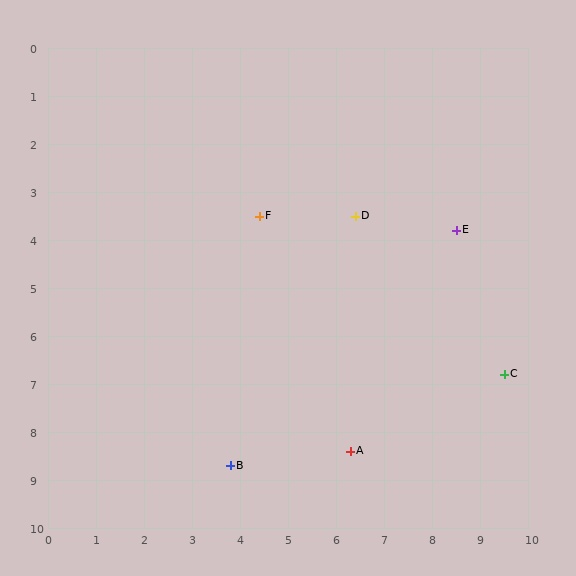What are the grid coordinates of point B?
Point B is at approximately (3.8, 8.7).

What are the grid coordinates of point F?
Point F is at approximately (4.4, 3.5).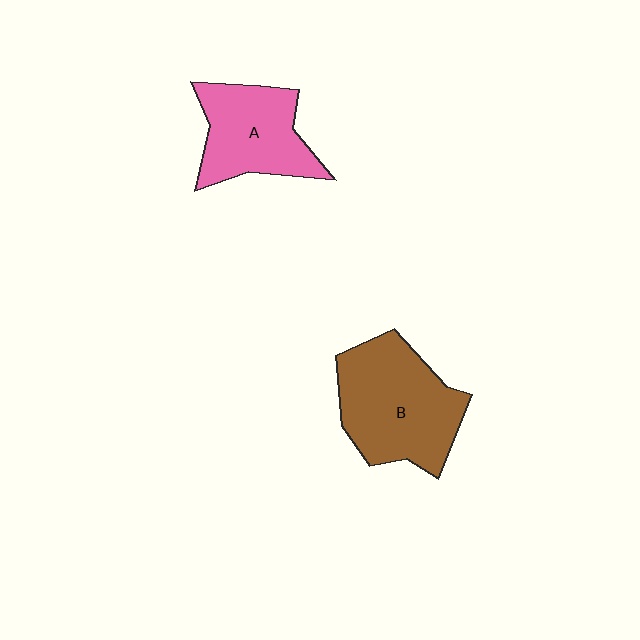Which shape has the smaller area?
Shape A (pink).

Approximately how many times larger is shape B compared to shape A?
Approximately 1.3 times.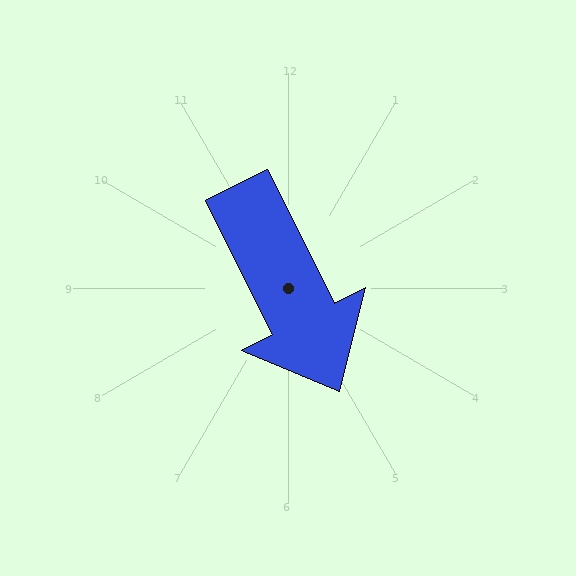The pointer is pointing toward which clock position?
Roughly 5 o'clock.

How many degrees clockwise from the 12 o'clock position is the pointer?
Approximately 153 degrees.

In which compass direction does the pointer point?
Southeast.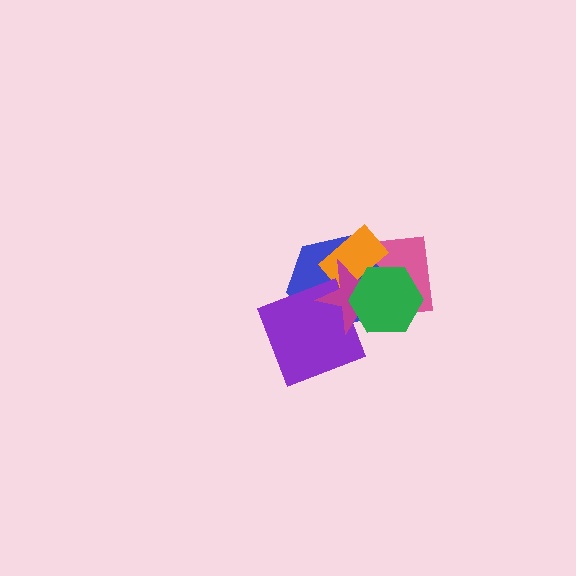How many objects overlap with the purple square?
2 objects overlap with the purple square.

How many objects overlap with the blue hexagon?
5 objects overlap with the blue hexagon.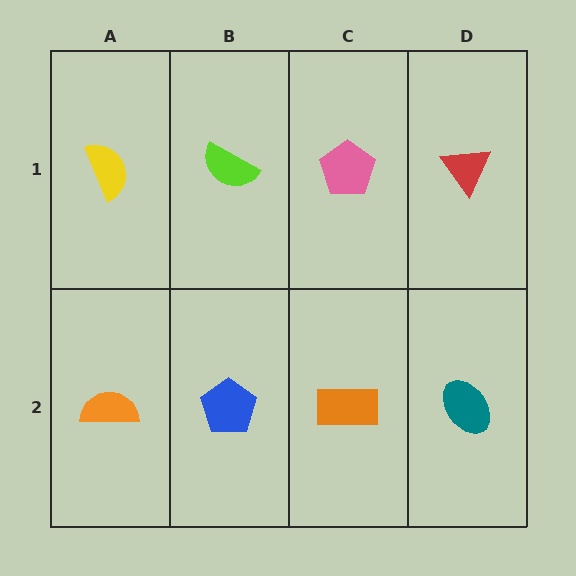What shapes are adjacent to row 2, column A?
A yellow semicircle (row 1, column A), a blue pentagon (row 2, column B).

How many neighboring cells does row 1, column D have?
2.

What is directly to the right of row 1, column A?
A lime semicircle.